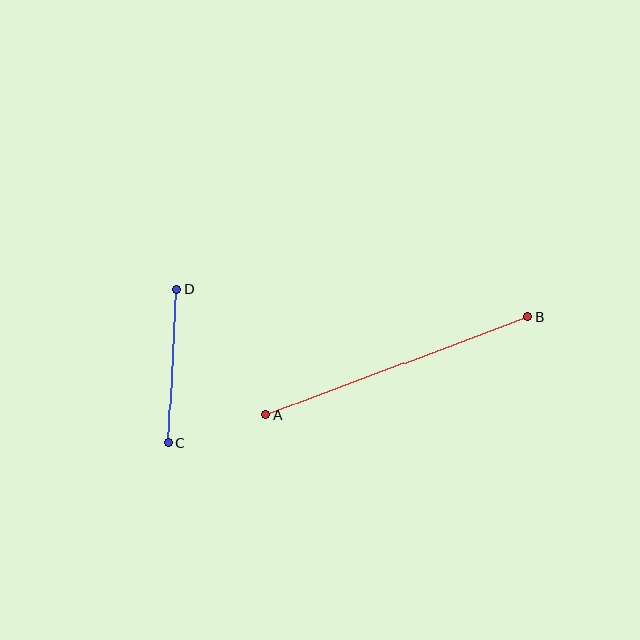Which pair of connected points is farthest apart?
Points A and B are farthest apart.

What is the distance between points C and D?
The distance is approximately 153 pixels.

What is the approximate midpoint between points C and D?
The midpoint is at approximately (173, 366) pixels.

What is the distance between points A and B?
The distance is approximately 279 pixels.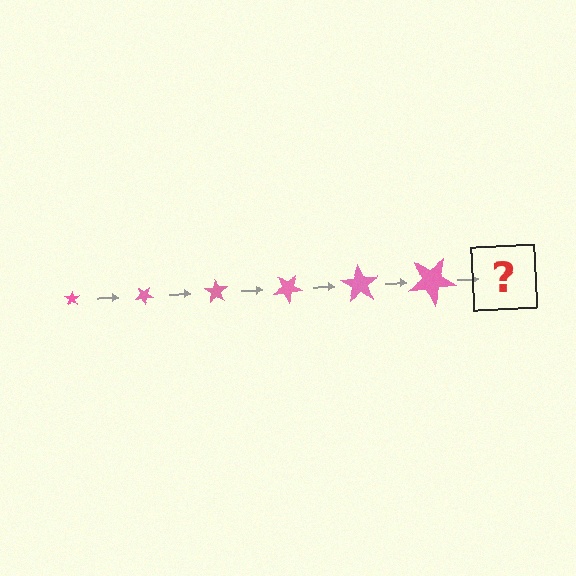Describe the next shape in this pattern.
It should be a star, larger than the previous one and rotated 210 degrees from the start.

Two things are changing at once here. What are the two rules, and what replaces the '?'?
The two rules are that the star grows larger each step and it rotates 35 degrees each step. The '?' should be a star, larger than the previous one and rotated 210 degrees from the start.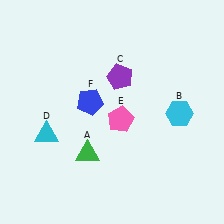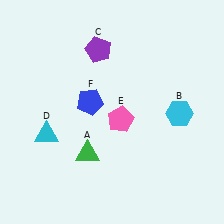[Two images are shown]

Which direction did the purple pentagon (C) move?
The purple pentagon (C) moved up.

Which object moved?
The purple pentagon (C) moved up.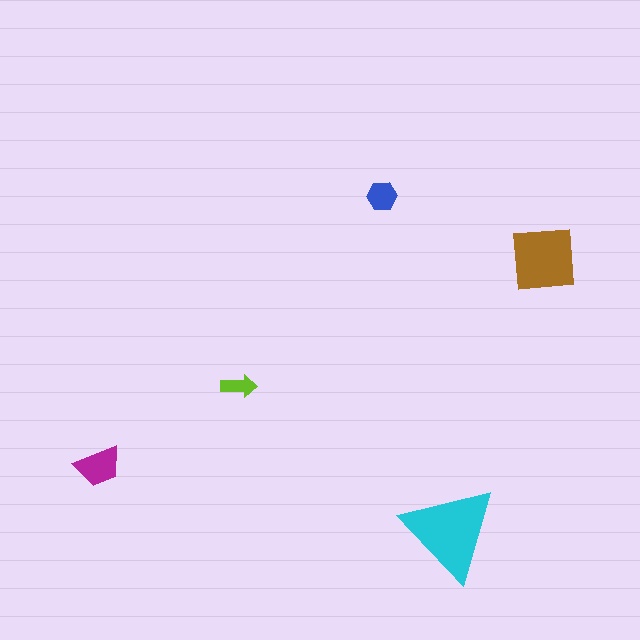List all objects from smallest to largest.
The lime arrow, the blue hexagon, the magenta trapezoid, the brown square, the cyan triangle.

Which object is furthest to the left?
The magenta trapezoid is leftmost.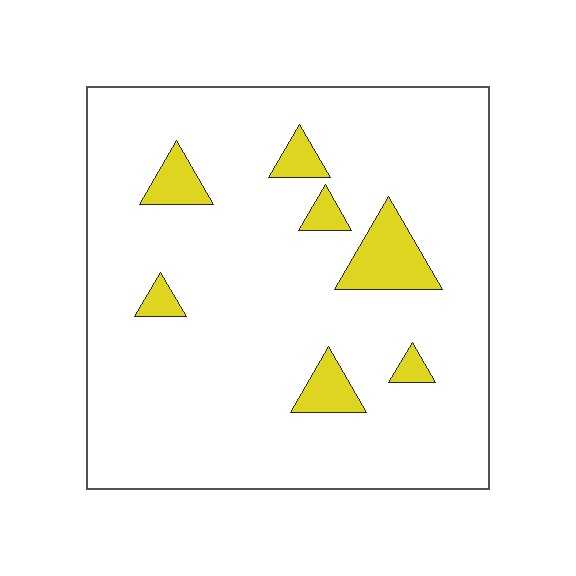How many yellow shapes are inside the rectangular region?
7.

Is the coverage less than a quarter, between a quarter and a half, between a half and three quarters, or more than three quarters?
Less than a quarter.